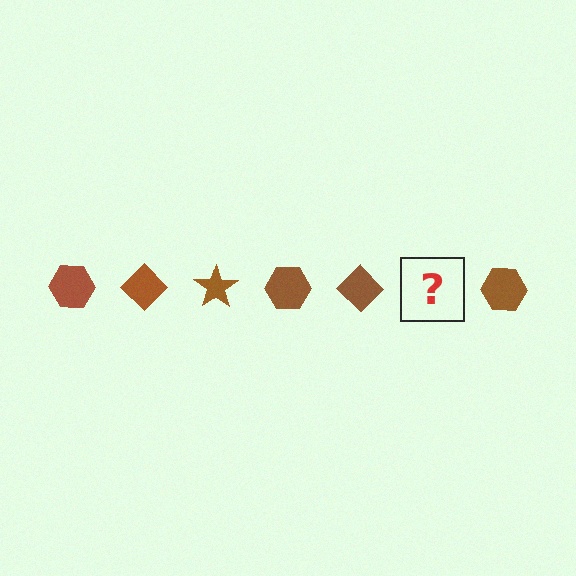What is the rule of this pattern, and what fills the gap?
The rule is that the pattern cycles through hexagon, diamond, star shapes in brown. The gap should be filled with a brown star.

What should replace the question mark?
The question mark should be replaced with a brown star.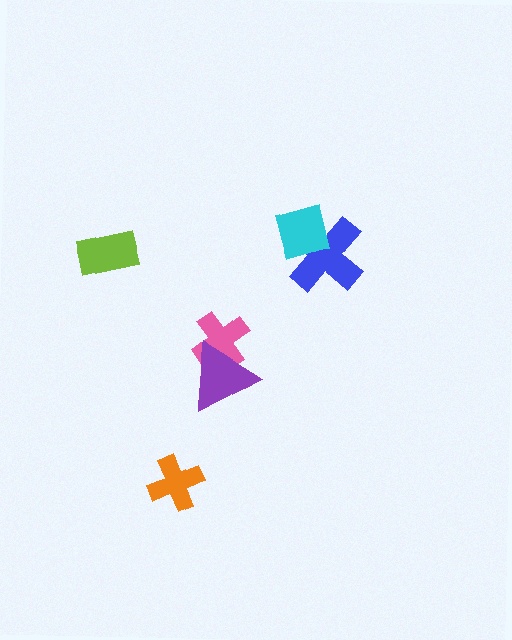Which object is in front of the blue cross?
The cyan diamond is in front of the blue cross.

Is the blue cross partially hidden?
Yes, it is partially covered by another shape.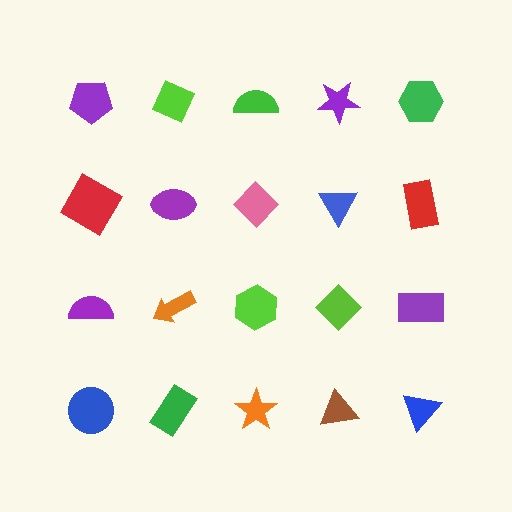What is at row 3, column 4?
A lime diamond.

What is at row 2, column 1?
A red square.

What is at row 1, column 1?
A purple pentagon.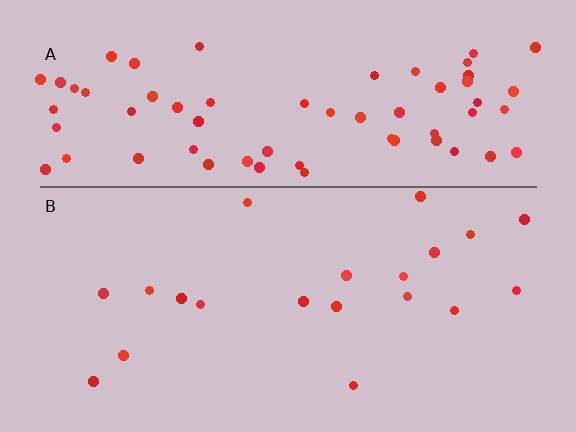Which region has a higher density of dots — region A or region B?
A (the top).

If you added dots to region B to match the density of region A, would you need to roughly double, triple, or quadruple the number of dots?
Approximately quadruple.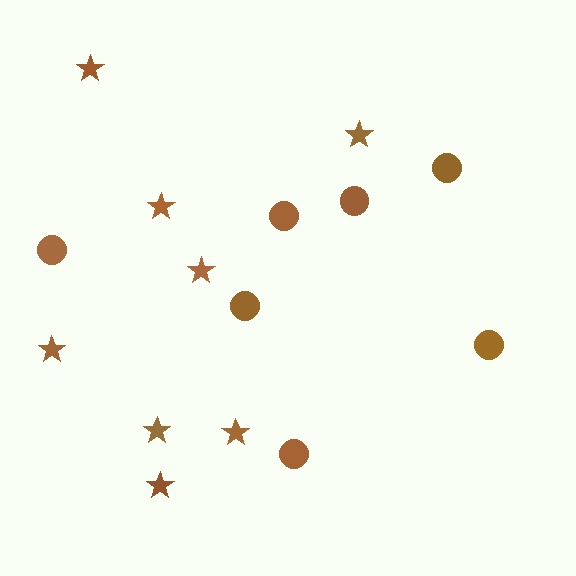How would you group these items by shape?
There are 2 groups: one group of circles (7) and one group of stars (8).